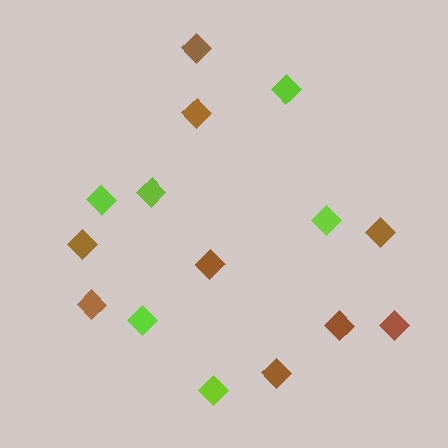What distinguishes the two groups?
There are 2 groups: one group of lime diamonds (6) and one group of brown diamonds (9).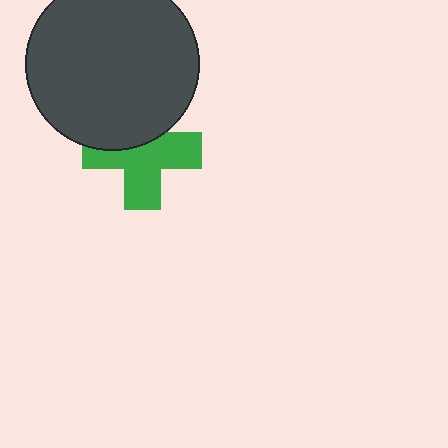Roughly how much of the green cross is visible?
About half of it is visible (roughly 63%).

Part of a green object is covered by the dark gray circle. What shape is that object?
It is a cross.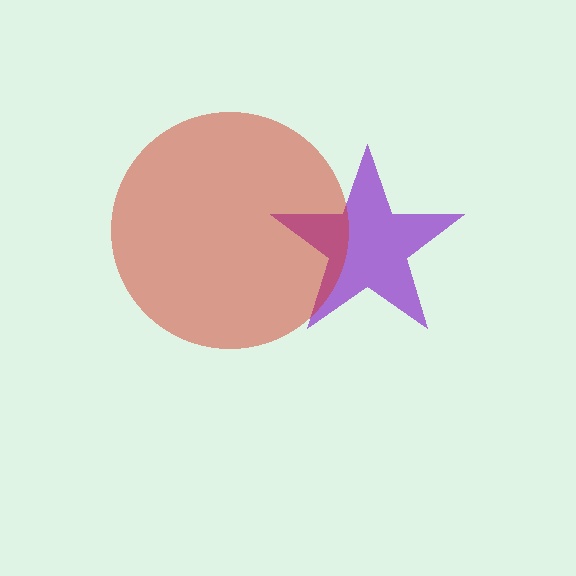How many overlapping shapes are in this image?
There are 2 overlapping shapes in the image.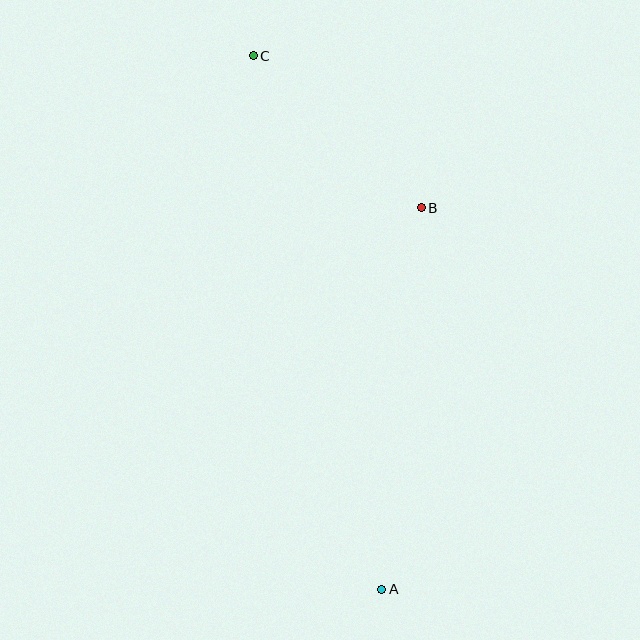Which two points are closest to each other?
Points B and C are closest to each other.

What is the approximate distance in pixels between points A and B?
The distance between A and B is approximately 384 pixels.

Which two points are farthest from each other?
Points A and C are farthest from each other.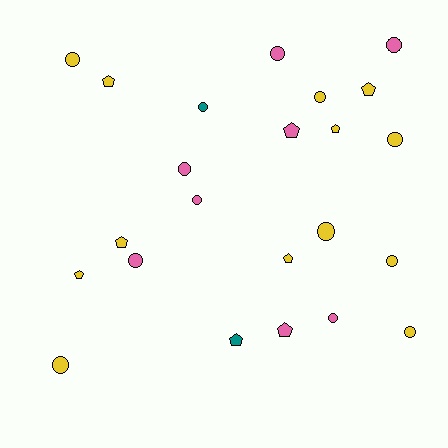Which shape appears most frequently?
Circle, with 14 objects.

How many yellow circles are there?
There are 7 yellow circles.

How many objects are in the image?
There are 23 objects.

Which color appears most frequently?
Yellow, with 13 objects.